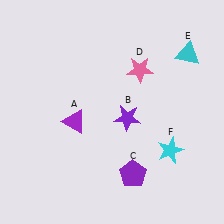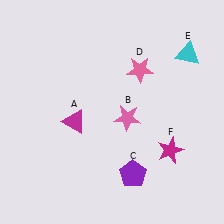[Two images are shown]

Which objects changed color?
A changed from purple to magenta. B changed from purple to pink. F changed from cyan to magenta.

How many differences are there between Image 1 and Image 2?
There are 3 differences between the two images.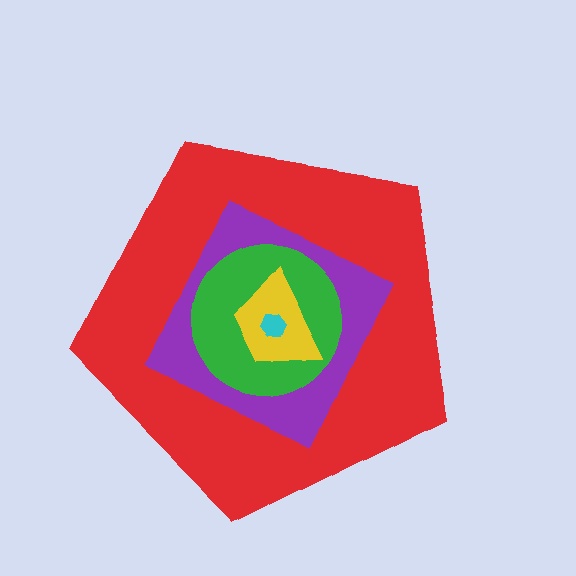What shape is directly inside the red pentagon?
The purple diamond.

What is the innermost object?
The cyan hexagon.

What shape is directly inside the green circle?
The yellow trapezoid.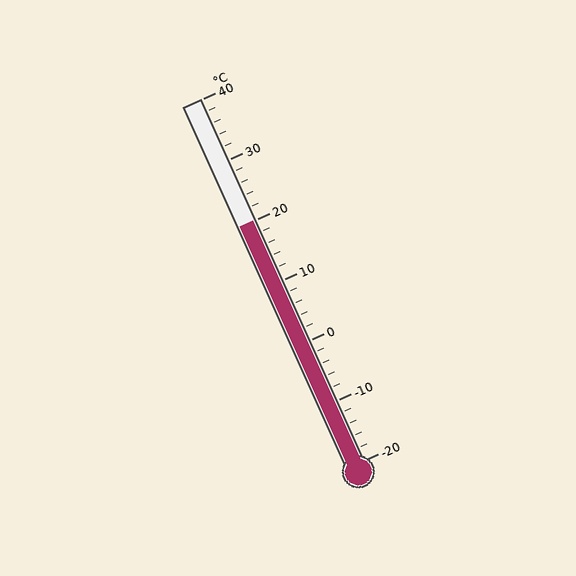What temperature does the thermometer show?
The thermometer shows approximately 20°C.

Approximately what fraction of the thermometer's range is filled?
The thermometer is filled to approximately 65% of its range.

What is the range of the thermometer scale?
The thermometer scale ranges from -20°C to 40°C.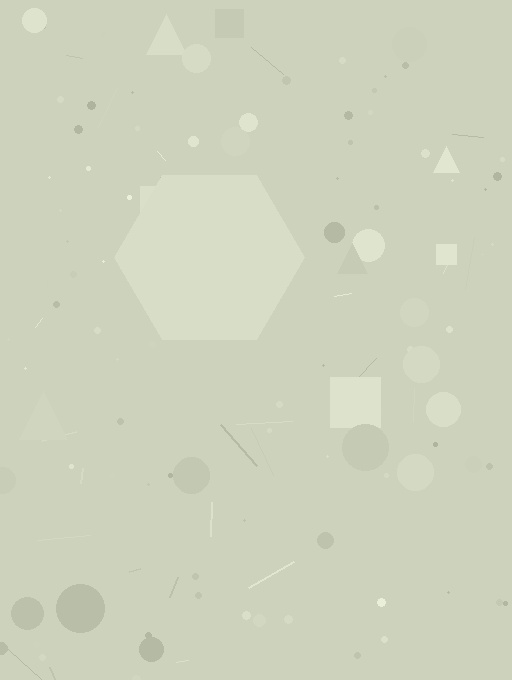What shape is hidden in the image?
A hexagon is hidden in the image.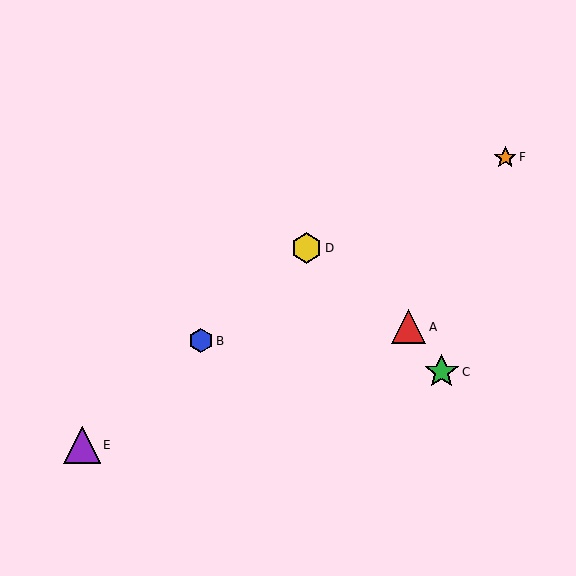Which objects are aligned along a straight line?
Objects B, D, E are aligned along a straight line.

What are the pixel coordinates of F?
Object F is at (505, 158).